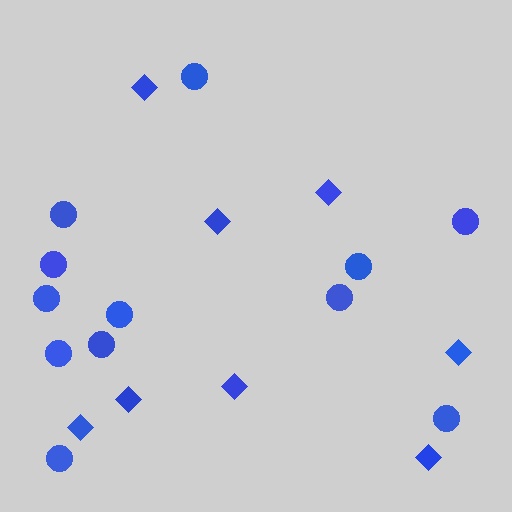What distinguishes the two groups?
There are 2 groups: one group of diamonds (8) and one group of circles (12).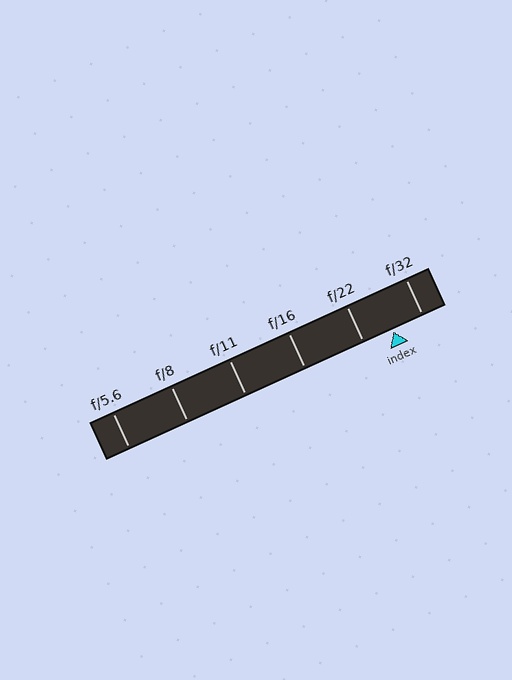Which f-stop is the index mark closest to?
The index mark is closest to f/32.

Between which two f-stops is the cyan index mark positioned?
The index mark is between f/22 and f/32.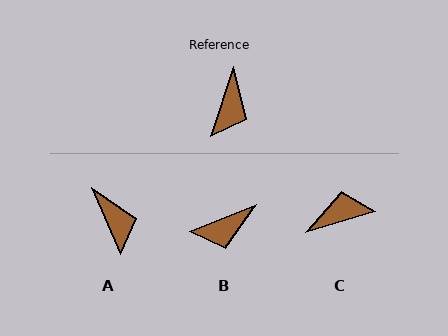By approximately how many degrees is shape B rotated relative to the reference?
Approximately 49 degrees clockwise.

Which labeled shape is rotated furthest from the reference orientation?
C, about 126 degrees away.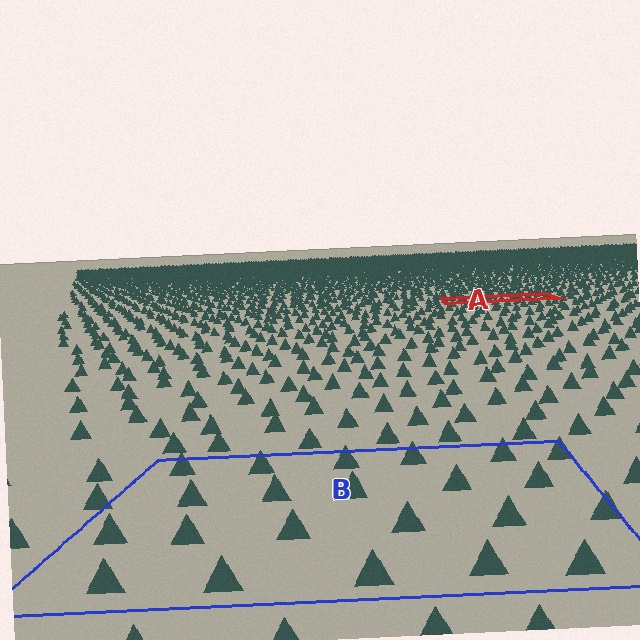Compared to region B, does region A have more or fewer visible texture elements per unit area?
Region A has more texture elements per unit area — they are packed more densely because it is farther away.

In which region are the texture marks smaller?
The texture marks are smaller in region A, because it is farther away.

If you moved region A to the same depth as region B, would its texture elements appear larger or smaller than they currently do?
They would appear larger. At a closer depth, the same texture elements are projected at a bigger on-screen size.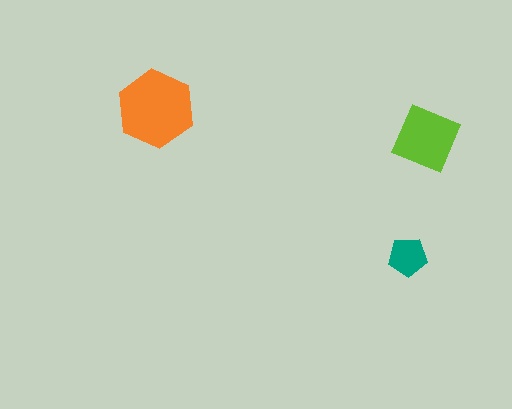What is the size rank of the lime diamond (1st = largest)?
2nd.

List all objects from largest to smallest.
The orange hexagon, the lime diamond, the teal pentagon.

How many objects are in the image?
There are 3 objects in the image.